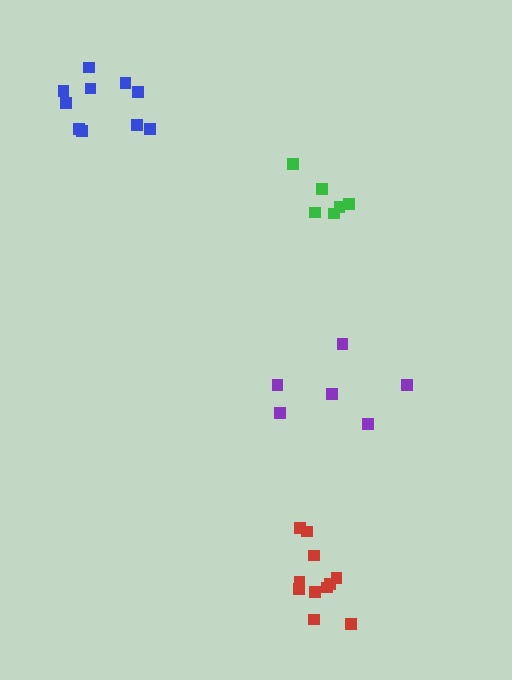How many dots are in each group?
Group 1: 11 dots, Group 2: 6 dots, Group 3: 6 dots, Group 4: 10 dots (33 total).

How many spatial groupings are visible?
There are 4 spatial groupings.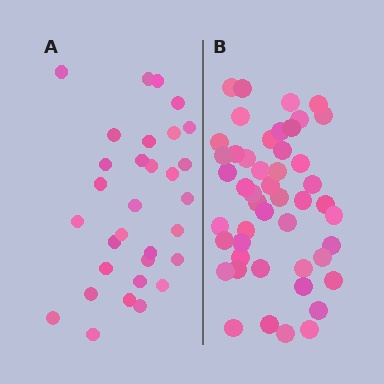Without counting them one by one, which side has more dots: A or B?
Region B (the right region) has more dots.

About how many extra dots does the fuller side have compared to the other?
Region B has approximately 15 more dots than region A.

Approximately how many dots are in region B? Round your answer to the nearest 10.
About 50 dots. (The exact count is 48, which rounds to 50.)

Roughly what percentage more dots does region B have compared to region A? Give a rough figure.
About 55% more.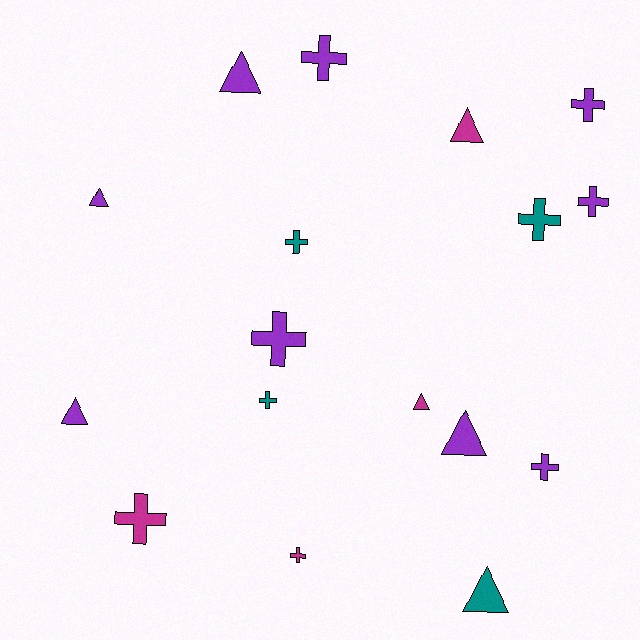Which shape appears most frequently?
Cross, with 10 objects.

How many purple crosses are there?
There are 5 purple crosses.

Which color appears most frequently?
Purple, with 9 objects.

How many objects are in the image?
There are 17 objects.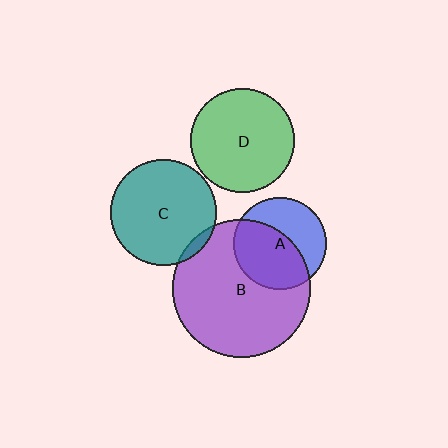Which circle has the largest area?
Circle B (purple).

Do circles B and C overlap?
Yes.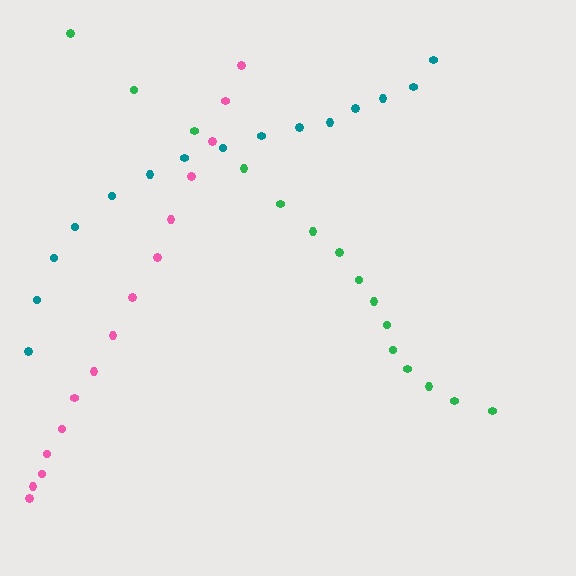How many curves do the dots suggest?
There are 3 distinct paths.